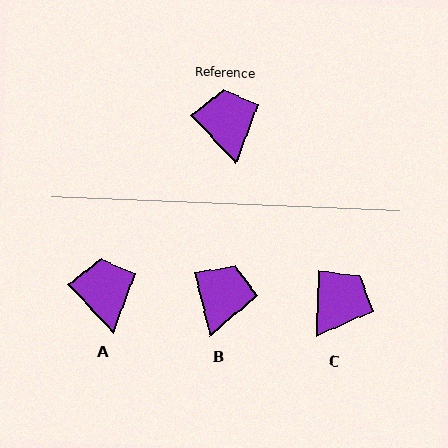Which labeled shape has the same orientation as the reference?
A.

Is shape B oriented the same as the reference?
No, it is off by about 30 degrees.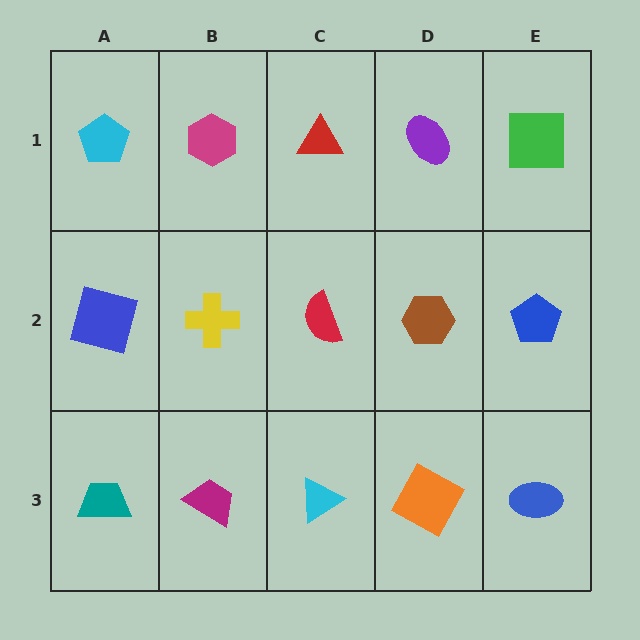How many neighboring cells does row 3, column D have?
3.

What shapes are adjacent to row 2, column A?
A cyan pentagon (row 1, column A), a teal trapezoid (row 3, column A), a yellow cross (row 2, column B).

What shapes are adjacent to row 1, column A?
A blue square (row 2, column A), a magenta hexagon (row 1, column B).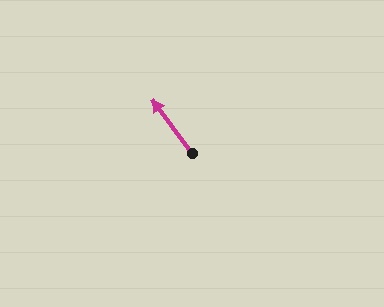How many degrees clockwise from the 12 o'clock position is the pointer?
Approximately 323 degrees.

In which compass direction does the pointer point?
Northwest.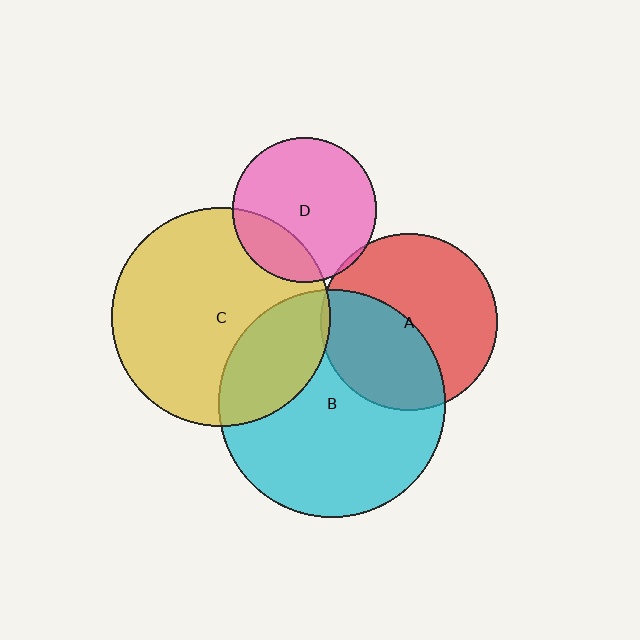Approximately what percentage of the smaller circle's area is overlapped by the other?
Approximately 5%.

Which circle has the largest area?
Circle B (cyan).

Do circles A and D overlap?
Yes.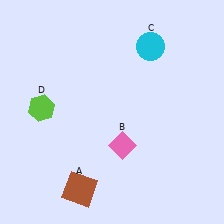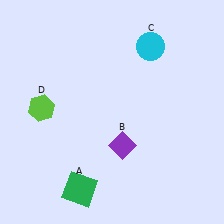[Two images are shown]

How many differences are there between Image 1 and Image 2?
There are 2 differences between the two images.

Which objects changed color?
A changed from brown to green. B changed from pink to purple.